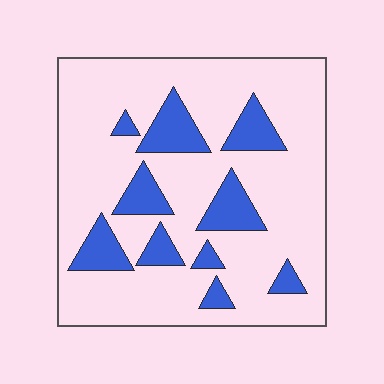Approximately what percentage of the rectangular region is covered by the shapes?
Approximately 20%.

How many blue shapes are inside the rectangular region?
10.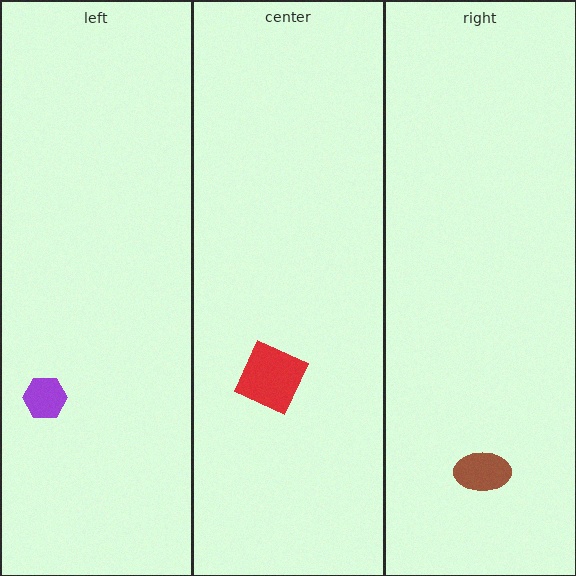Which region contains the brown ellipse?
The right region.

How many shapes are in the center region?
1.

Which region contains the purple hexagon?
The left region.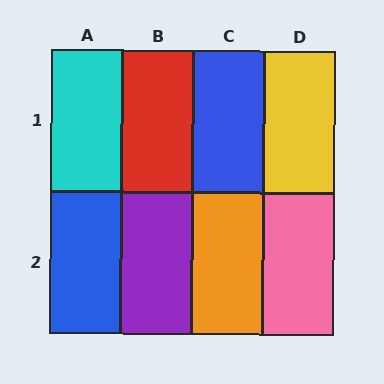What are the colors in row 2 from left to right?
Blue, purple, orange, pink.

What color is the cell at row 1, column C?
Blue.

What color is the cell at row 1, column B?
Red.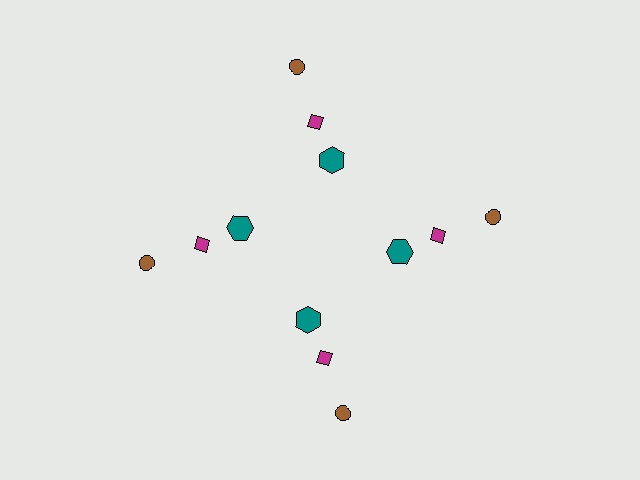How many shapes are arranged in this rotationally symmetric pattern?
There are 12 shapes, arranged in 4 groups of 3.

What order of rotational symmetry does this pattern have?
This pattern has 4-fold rotational symmetry.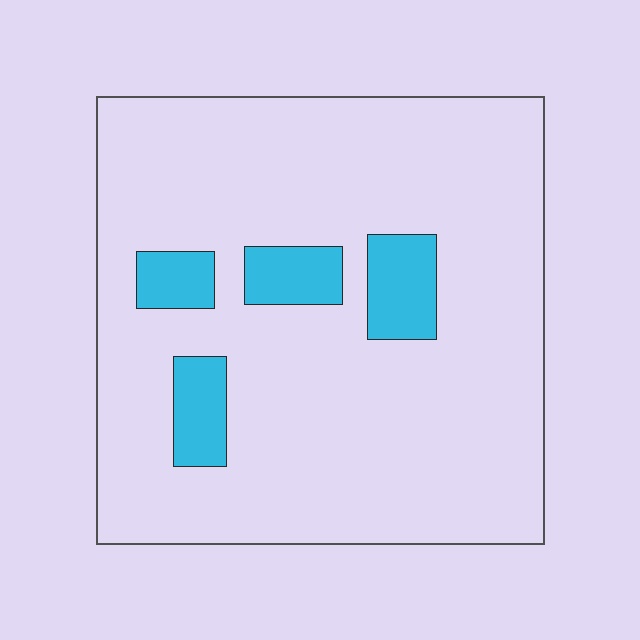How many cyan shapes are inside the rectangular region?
4.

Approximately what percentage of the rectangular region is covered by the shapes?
Approximately 10%.